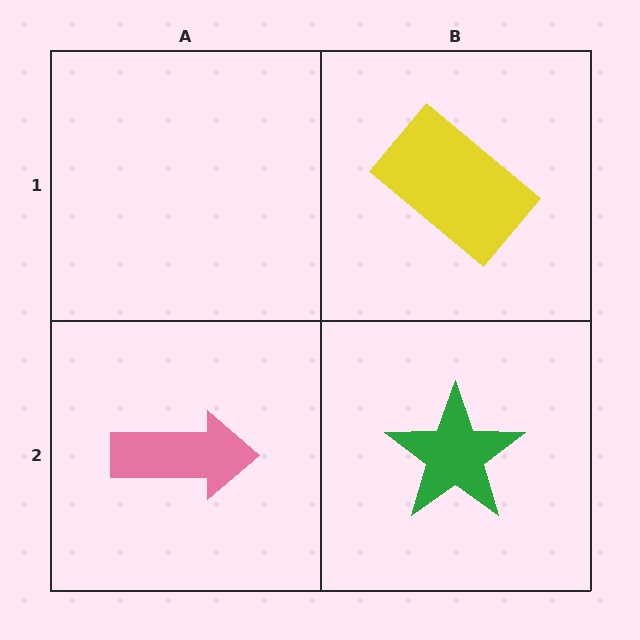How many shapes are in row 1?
1 shape.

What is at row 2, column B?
A green star.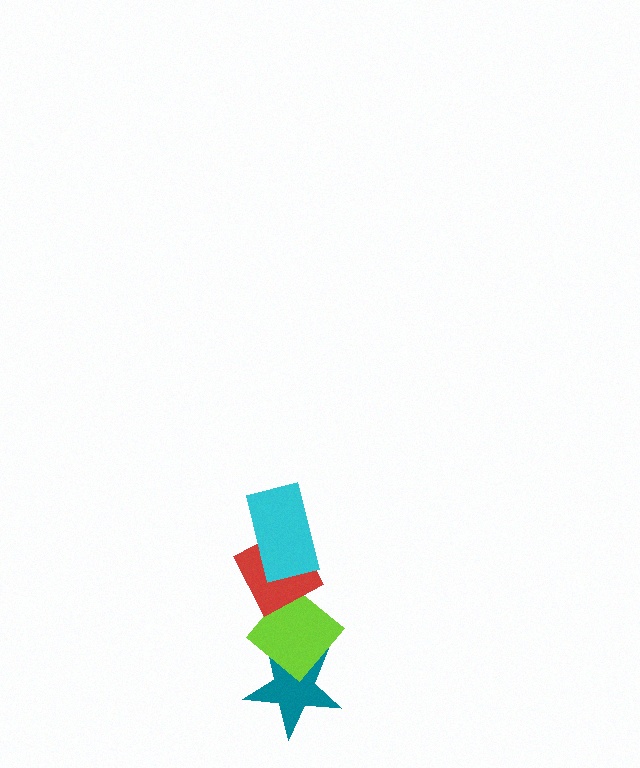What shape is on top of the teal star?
The lime diamond is on top of the teal star.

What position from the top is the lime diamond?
The lime diamond is 3rd from the top.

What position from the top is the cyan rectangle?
The cyan rectangle is 1st from the top.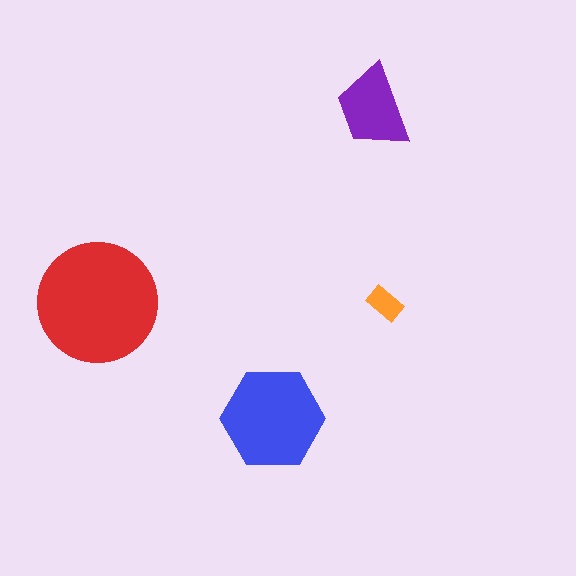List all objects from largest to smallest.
The red circle, the blue hexagon, the purple trapezoid, the orange rectangle.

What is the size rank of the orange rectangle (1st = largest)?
4th.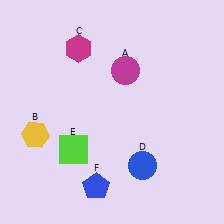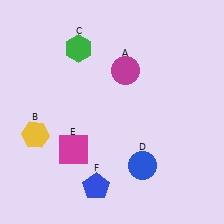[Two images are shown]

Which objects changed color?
C changed from magenta to green. E changed from lime to magenta.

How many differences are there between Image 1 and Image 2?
There are 2 differences between the two images.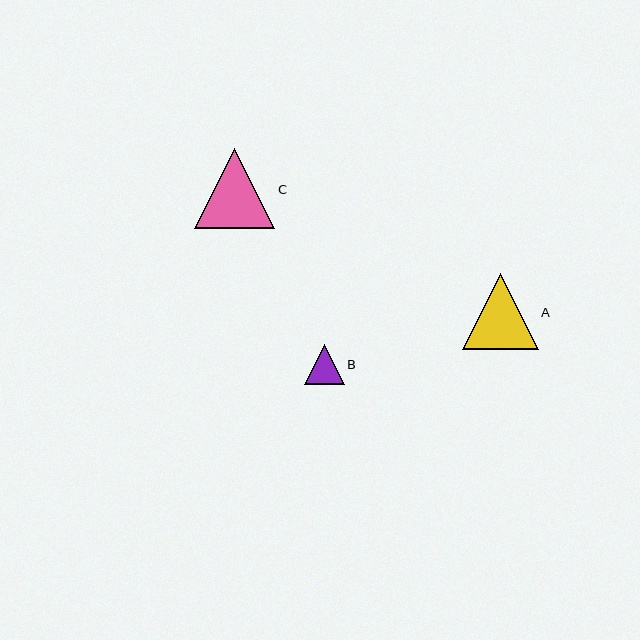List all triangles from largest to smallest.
From largest to smallest: C, A, B.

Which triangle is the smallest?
Triangle B is the smallest with a size of approximately 39 pixels.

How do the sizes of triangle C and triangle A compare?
Triangle C and triangle A are approximately the same size.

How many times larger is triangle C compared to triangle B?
Triangle C is approximately 2.0 times the size of triangle B.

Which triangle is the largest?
Triangle C is the largest with a size of approximately 80 pixels.